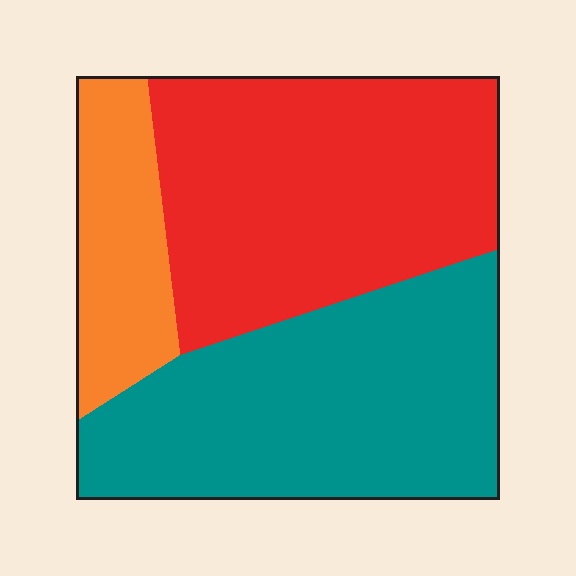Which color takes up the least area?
Orange, at roughly 15%.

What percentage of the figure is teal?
Teal covers 42% of the figure.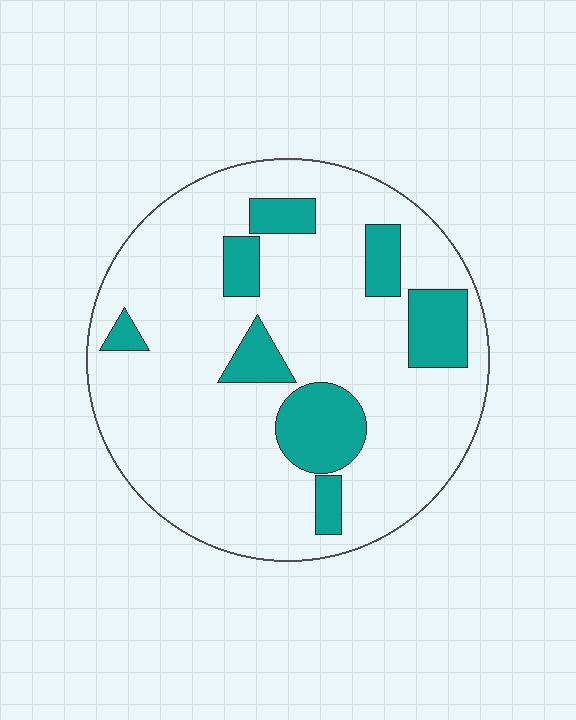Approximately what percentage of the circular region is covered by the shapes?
Approximately 20%.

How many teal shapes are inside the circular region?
8.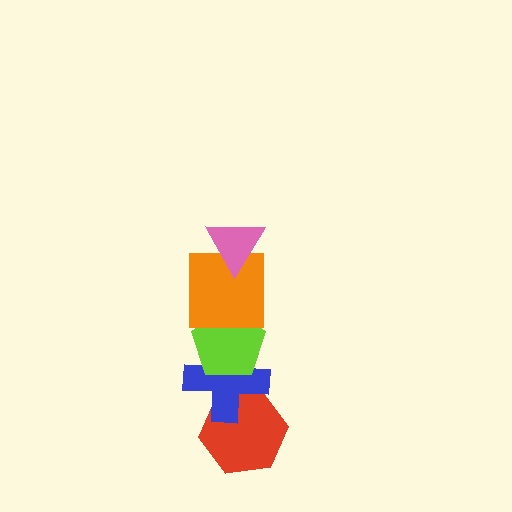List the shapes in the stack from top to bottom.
From top to bottom: the pink triangle, the orange square, the lime pentagon, the blue cross, the red hexagon.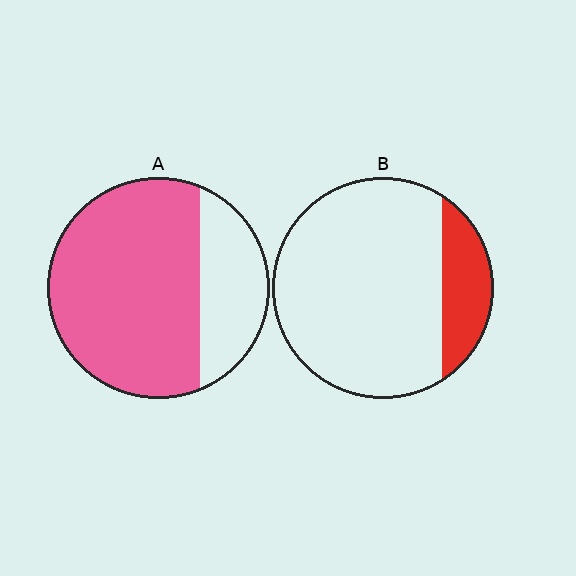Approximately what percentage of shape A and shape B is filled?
A is approximately 75% and B is approximately 20%.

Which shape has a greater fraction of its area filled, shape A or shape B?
Shape A.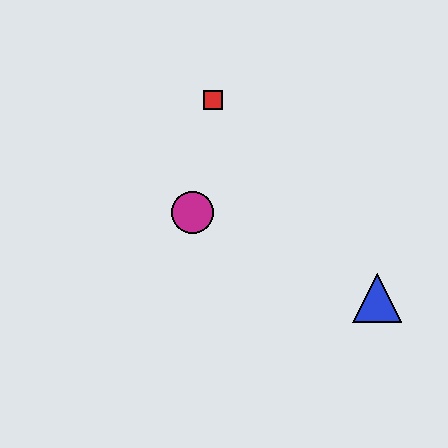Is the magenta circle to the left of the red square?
Yes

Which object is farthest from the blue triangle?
The red square is farthest from the blue triangle.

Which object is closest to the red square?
The magenta circle is closest to the red square.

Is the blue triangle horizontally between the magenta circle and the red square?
No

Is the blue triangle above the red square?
No